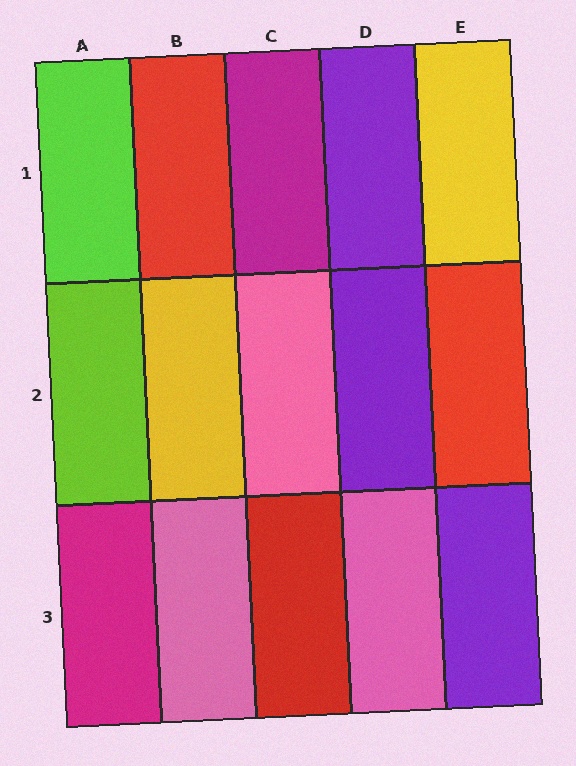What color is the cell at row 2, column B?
Yellow.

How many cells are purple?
3 cells are purple.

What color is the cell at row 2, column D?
Purple.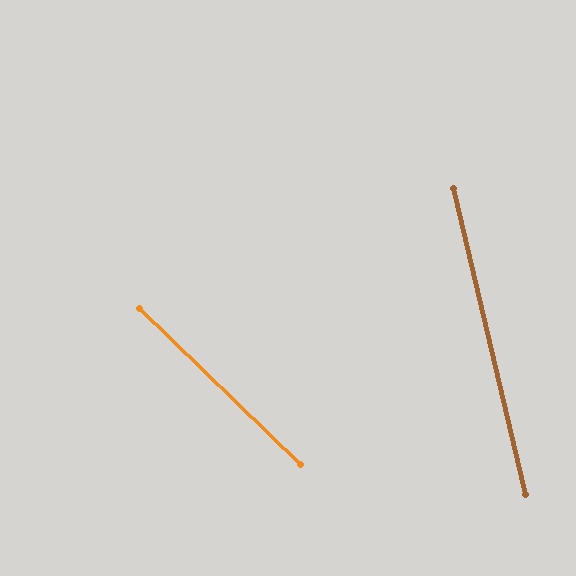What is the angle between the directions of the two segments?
Approximately 33 degrees.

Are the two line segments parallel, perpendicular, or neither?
Neither parallel nor perpendicular — they differ by about 33°.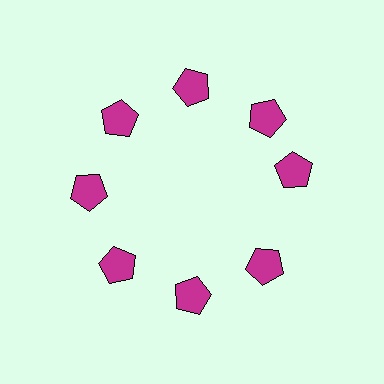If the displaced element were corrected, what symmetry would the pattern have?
It would have 8-fold rotational symmetry — the pattern would map onto itself every 45 degrees.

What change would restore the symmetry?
The symmetry would be restored by rotating it back into even spacing with its neighbors so that all 8 pentagons sit at equal angles and equal distance from the center.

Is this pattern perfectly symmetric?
No. The 8 magenta pentagons are arranged in a ring, but one element near the 3 o'clock position is rotated out of alignment along the ring, breaking the 8-fold rotational symmetry.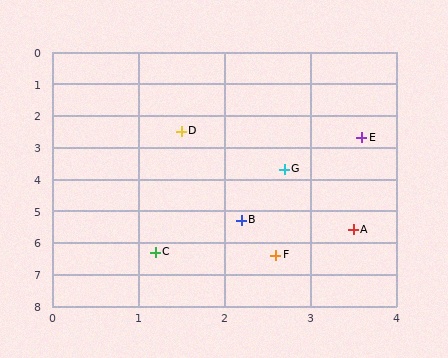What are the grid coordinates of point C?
Point C is at approximately (1.2, 6.3).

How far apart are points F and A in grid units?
Points F and A are about 1.2 grid units apart.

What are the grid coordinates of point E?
Point E is at approximately (3.6, 2.7).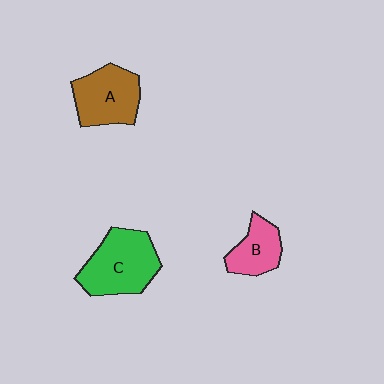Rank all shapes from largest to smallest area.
From largest to smallest: C (green), A (brown), B (pink).